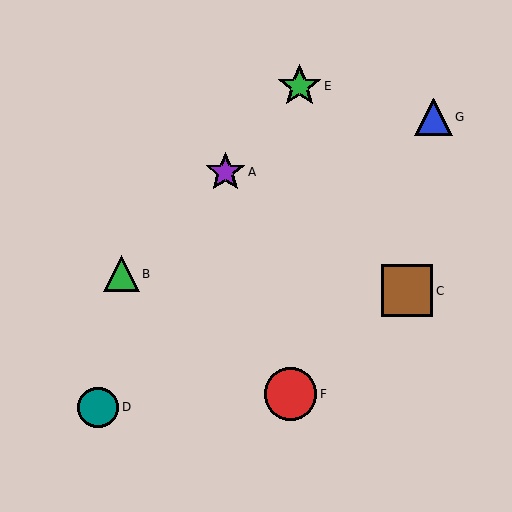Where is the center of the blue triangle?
The center of the blue triangle is at (434, 117).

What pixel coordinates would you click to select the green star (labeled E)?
Click at (300, 86) to select the green star E.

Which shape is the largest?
The red circle (labeled F) is the largest.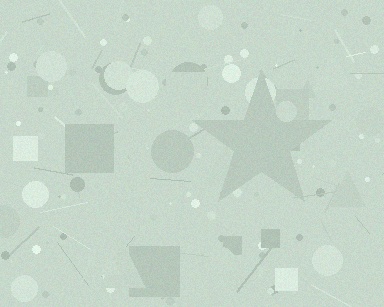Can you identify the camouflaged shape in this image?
The camouflaged shape is a star.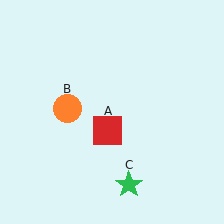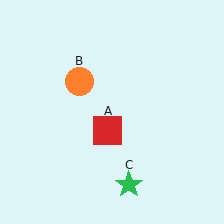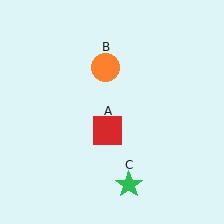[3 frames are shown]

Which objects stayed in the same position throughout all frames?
Red square (object A) and green star (object C) remained stationary.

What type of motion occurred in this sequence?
The orange circle (object B) rotated clockwise around the center of the scene.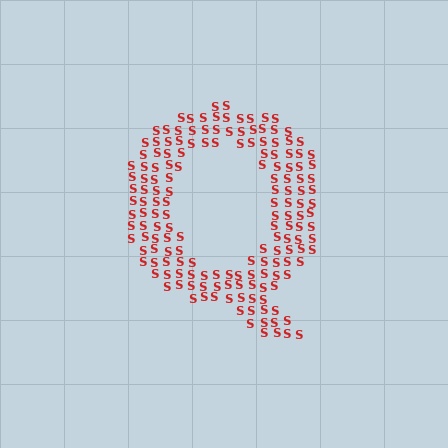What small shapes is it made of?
It is made of small letter S's.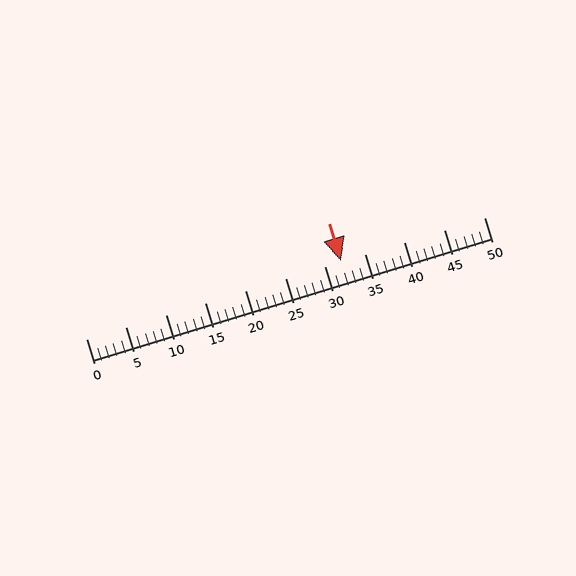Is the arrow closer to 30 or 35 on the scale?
The arrow is closer to 30.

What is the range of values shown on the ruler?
The ruler shows values from 0 to 50.